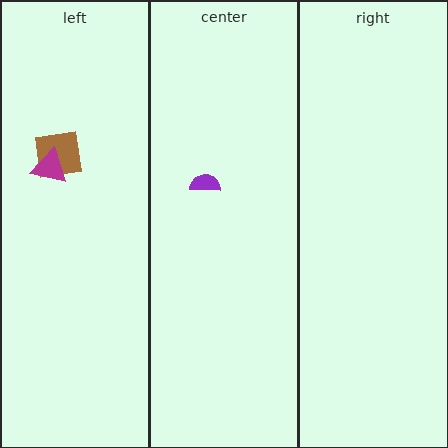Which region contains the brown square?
The left region.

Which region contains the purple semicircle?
The center region.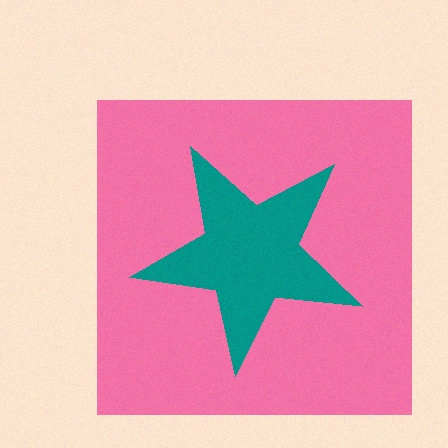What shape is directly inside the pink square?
The teal star.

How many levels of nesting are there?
2.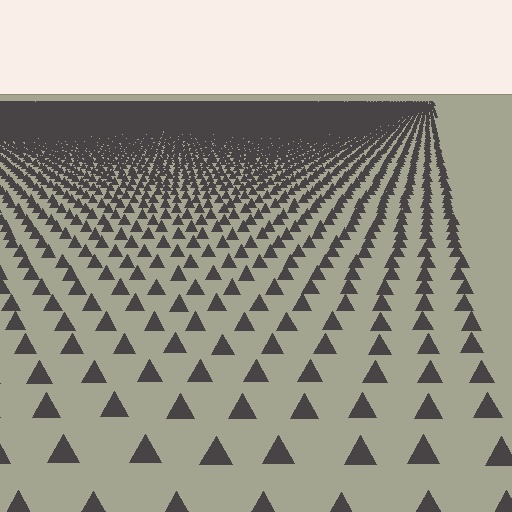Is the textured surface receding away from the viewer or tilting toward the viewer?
The surface is receding away from the viewer. Texture elements get smaller and denser toward the top.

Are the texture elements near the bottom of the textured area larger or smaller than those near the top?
Larger. Near the bottom, elements are closer to the viewer and appear at a bigger on-screen size.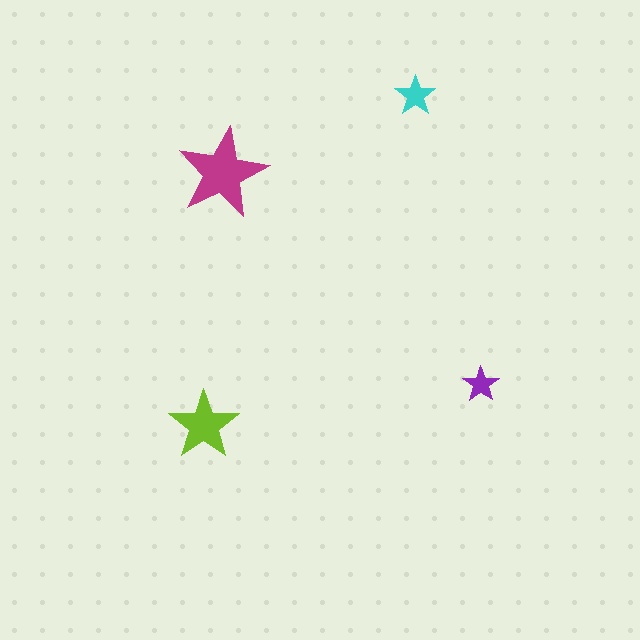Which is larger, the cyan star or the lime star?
The lime one.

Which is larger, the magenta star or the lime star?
The magenta one.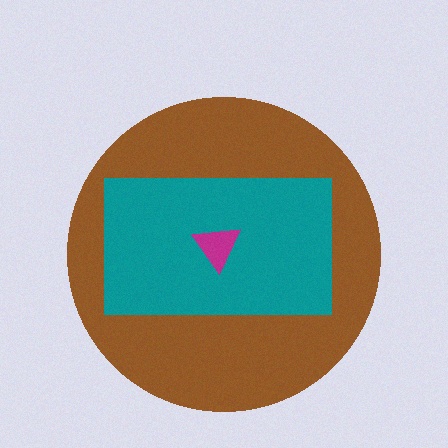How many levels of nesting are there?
3.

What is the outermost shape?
The brown circle.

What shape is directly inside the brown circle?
The teal rectangle.